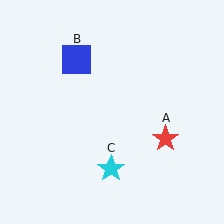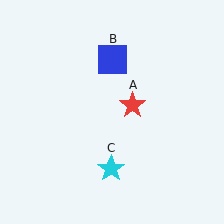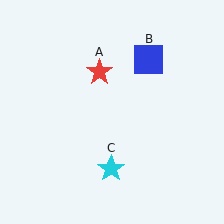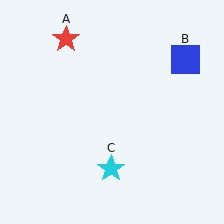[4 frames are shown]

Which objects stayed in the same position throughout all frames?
Cyan star (object C) remained stationary.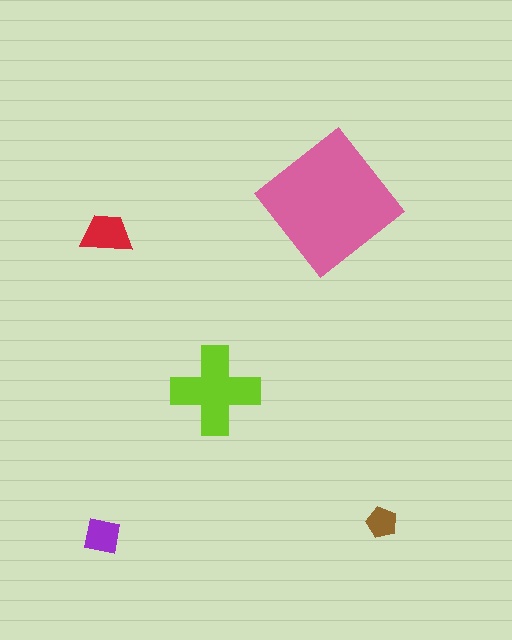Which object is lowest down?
The purple square is bottommost.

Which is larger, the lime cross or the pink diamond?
The pink diamond.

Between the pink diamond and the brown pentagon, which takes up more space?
The pink diamond.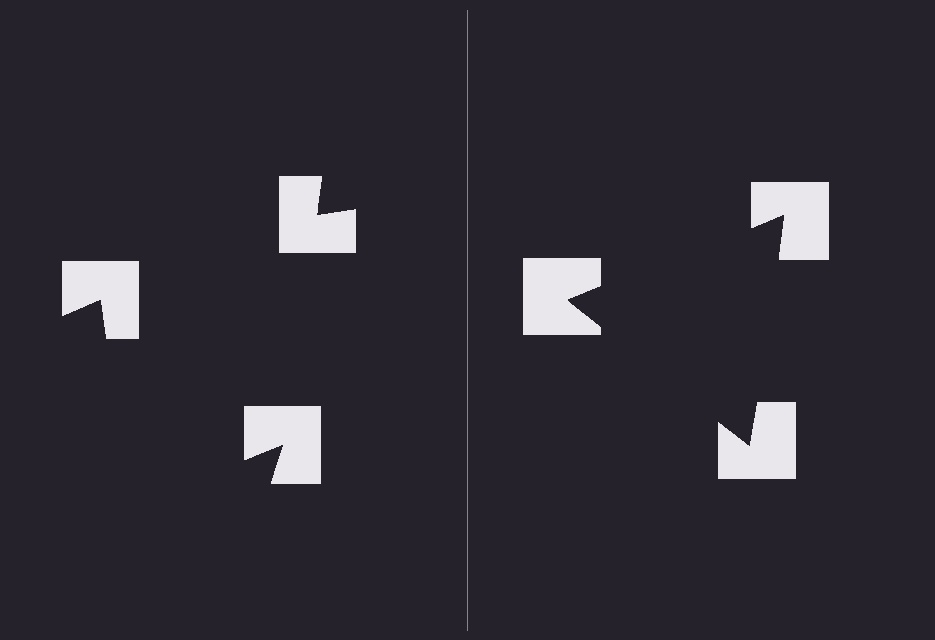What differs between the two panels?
The notched squares are positioned identically on both sides; only the wedge orientations differ. On the right they align to a triangle; on the left they are misaligned.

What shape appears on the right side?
An illusory triangle.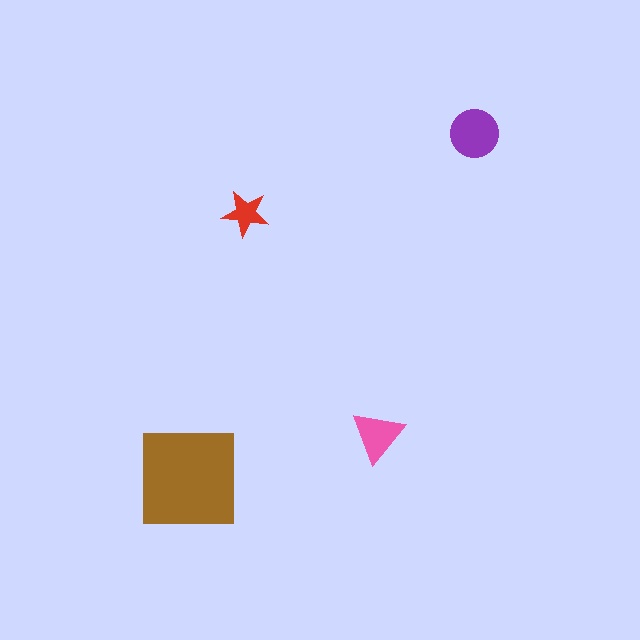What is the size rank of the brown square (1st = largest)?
1st.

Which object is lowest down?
The brown square is bottommost.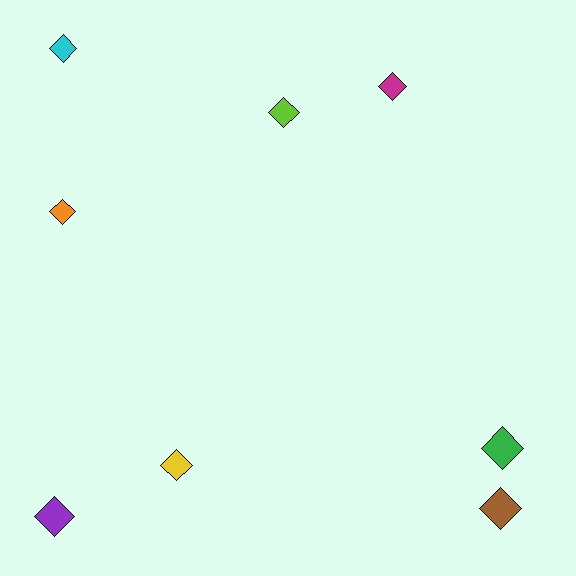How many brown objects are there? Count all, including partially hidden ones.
There is 1 brown object.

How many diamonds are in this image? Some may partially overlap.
There are 8 diamonds.